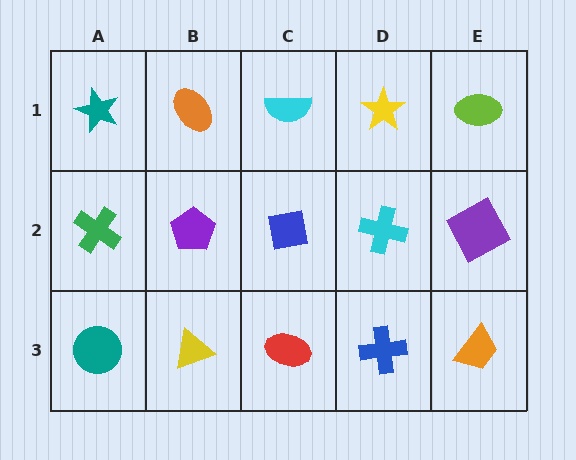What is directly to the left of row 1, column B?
A teal star.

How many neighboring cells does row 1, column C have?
3.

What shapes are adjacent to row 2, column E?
A lime ellipse (row 1, column E), an orange trapezoid (row 3, column E), a cyan cross (row 2, column D).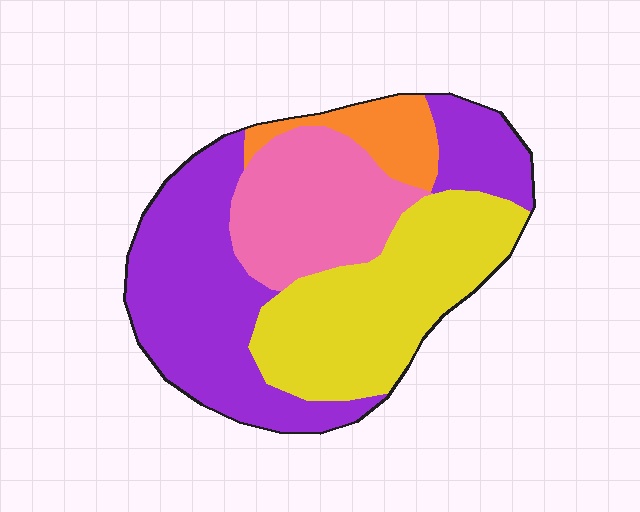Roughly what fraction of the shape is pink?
Pink takes up about one fifth (1/5) of the shape.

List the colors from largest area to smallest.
From largest to smallest: purple, yellow, pink, orange.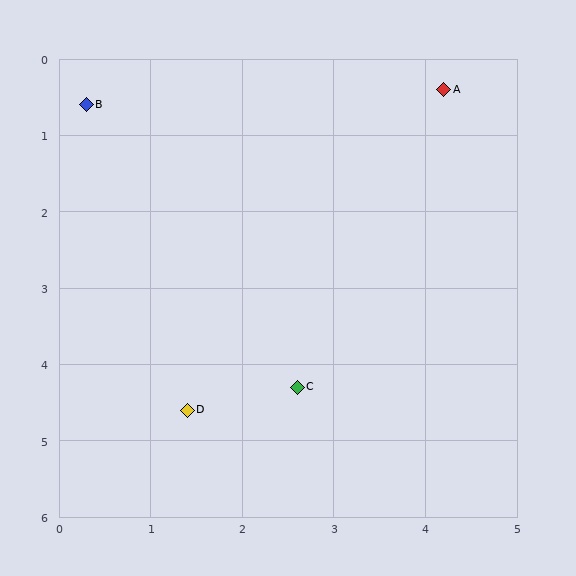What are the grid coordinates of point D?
Point D is at approximately (1.4, 4.6).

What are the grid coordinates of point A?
Point A is at approximately (4.2, 0.4).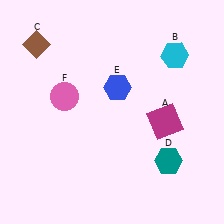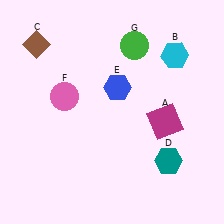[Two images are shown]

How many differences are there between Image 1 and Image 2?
There is 1 difference between the two images.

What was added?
A green circle (G) was added in Image 2.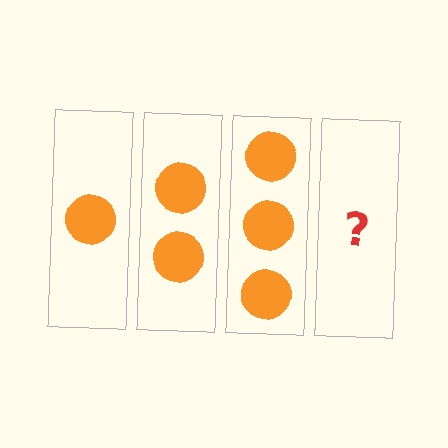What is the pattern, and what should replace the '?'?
The pattern is that each step adds one more circle. The '?' should be 4 circles.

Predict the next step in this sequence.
The next step is 4 circles.